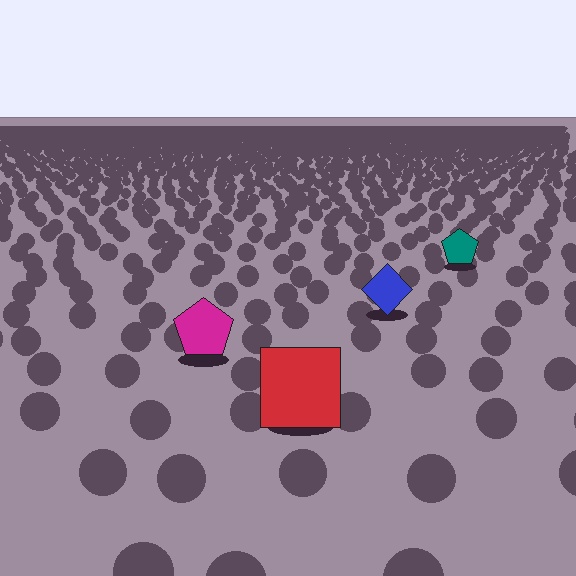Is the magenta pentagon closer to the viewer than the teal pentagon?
Yes. The magenta pentagon is closer — you can tell from the texture gradient: the ground texture is coarser near it.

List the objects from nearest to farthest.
From nearest to farthest: the red square, the magenta pentagon, the blue diamond, the teal pentagon.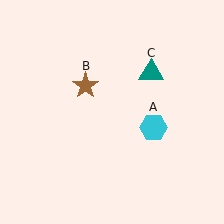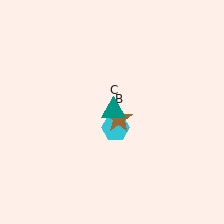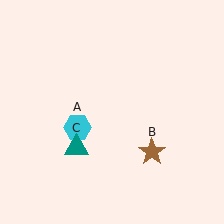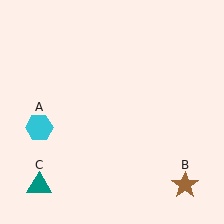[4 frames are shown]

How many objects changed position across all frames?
3 objects changed position: cyan hexagon (object A), brown star (object B), teal triangle (object C).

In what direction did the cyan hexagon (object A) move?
The cyan hexagon (object A) moved left.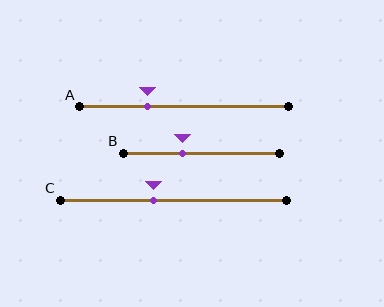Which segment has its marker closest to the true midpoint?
Segment C has its marker closest to the true midpoint.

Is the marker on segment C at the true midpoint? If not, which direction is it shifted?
No, the marker on segment C is shifted to the left by about 9% of the segment length.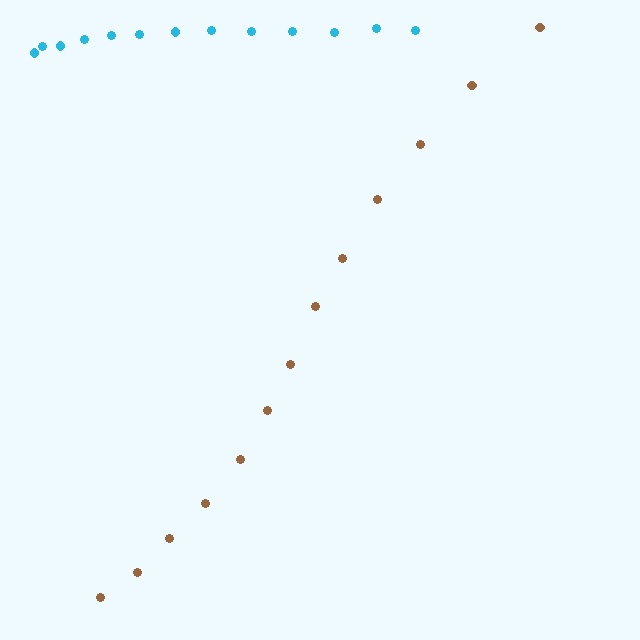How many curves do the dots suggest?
There are 2 distinct paths.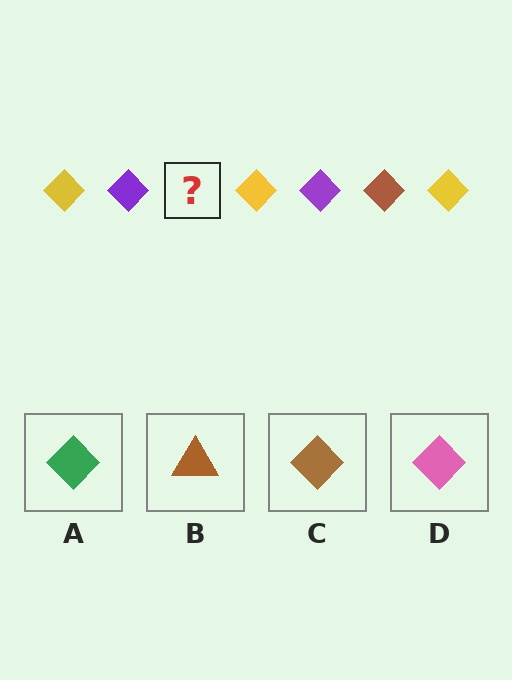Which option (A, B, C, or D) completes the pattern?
C.